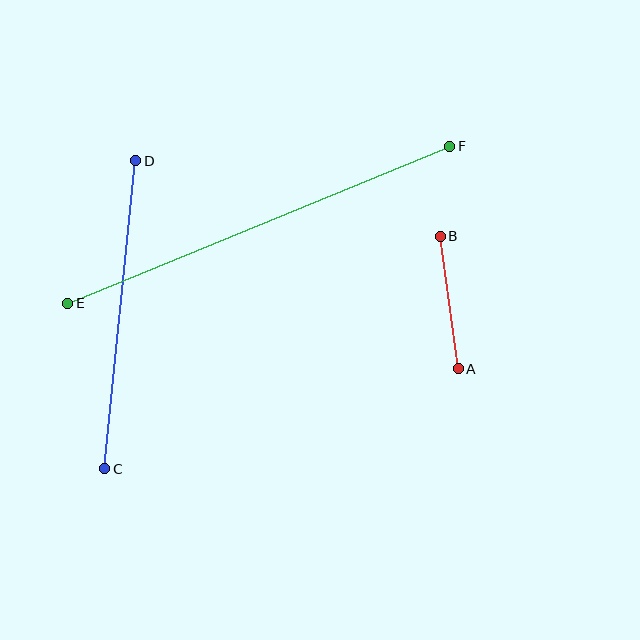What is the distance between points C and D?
The distance is approximately 310 pixels.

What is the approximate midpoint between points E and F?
The midpoint is at approximately (259, 225) pixels.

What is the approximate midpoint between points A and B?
The midpoint is at approximately (449, 302) pixels.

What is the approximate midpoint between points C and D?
The midpoint is at approximately (120, 315) pixels.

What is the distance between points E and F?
The distance is approximately 413 pixels.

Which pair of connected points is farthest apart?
Points E and F are farthest apart.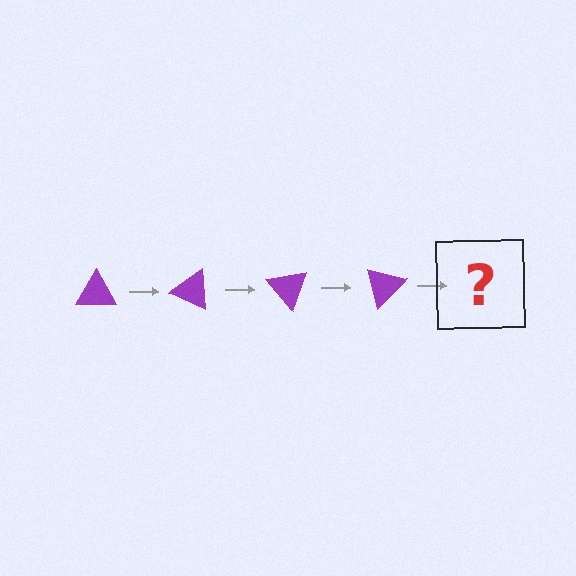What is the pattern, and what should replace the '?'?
The pattern is that the triangle rotates 25 degrees each step. The '?' should be a purple triangle rotated 100 degrees.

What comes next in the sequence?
The next element should be a purple triangle rotated 100 degrees.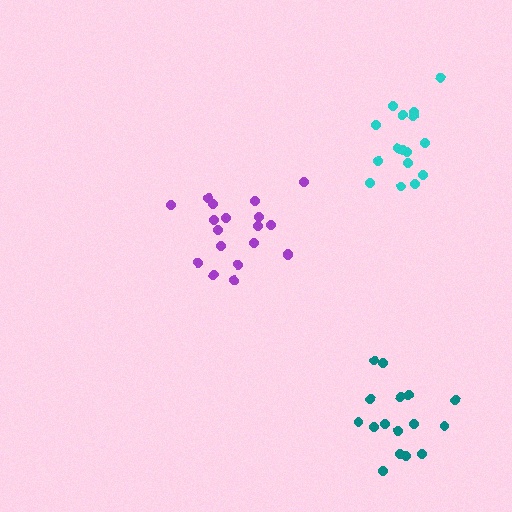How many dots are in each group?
Group 1: 16 dots, Group 2: 19 dots, Group 3: 16 dots (51 total).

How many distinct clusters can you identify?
There are 3 distinct clusters.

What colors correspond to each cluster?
The clusters are colored: teal, purple, cyan.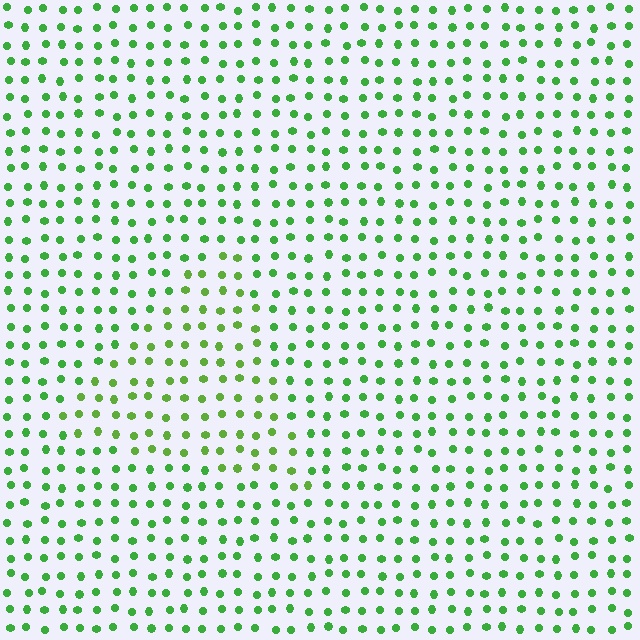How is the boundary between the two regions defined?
The boundary is defined purely by a slight shift in hue (about 20 degrees). Spacing, size, and orientation are identical on both sides.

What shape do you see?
I see a triangle.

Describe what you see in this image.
The image is filled with small green elements in a uniform arrangement. A triangle-shaped region is visible where the elements are tinted to a slightly different hue, forming a subtle color boundary.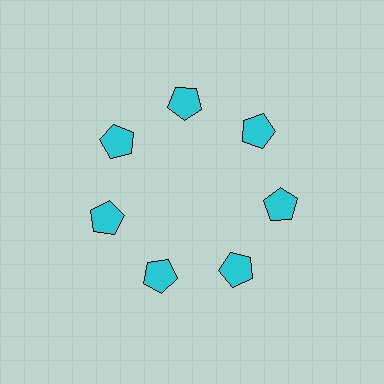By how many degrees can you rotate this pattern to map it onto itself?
The pattern maps onto itself every 51 degrees of rotation.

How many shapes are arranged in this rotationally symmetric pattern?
There are 7 shapes, arranged in 7 groups of 1.